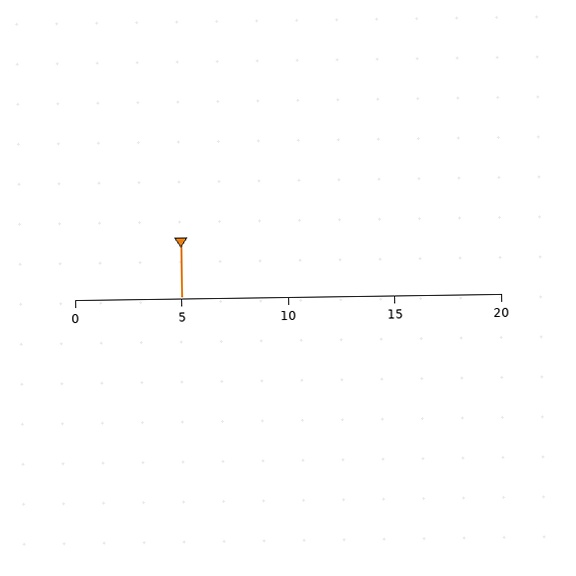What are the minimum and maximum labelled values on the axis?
The axis runs from 0 to 20.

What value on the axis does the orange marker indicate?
The marker indicates approximately 5.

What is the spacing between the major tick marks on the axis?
The major ticks are spaced 5 apart.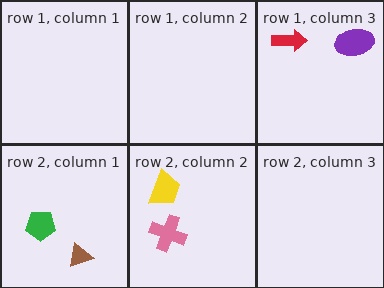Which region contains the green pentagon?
The row 2, column 1 region.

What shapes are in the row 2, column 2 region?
The pink cross, the yellow trapezoid.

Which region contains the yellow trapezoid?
The row 2, column 2 region.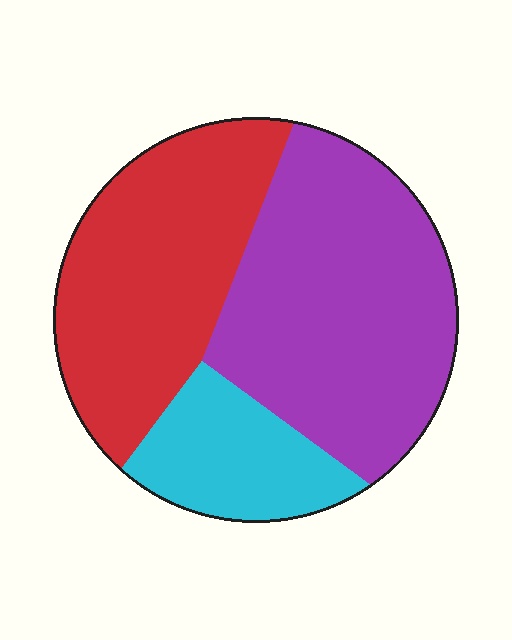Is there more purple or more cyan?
Purple.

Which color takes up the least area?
Cyan, at roughly 15%.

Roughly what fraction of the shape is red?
Red covers about 35% of the shape.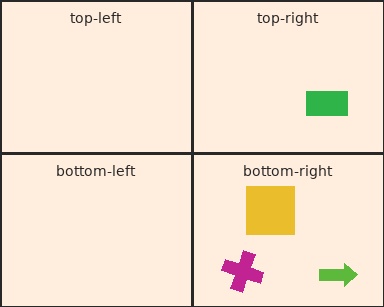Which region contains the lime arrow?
The bottom-right region.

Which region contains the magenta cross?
The bottom-right region.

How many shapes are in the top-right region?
1.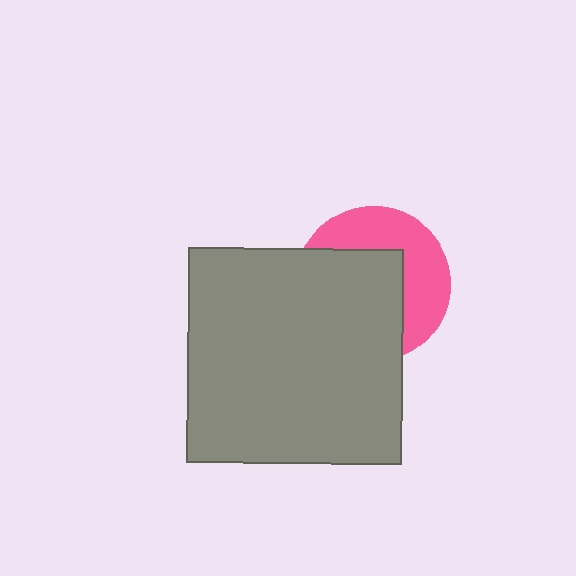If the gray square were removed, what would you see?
You would see the complete pink circle.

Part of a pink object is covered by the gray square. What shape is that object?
It is a circle.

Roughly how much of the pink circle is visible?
A small part of it is visible (roughly 43%).